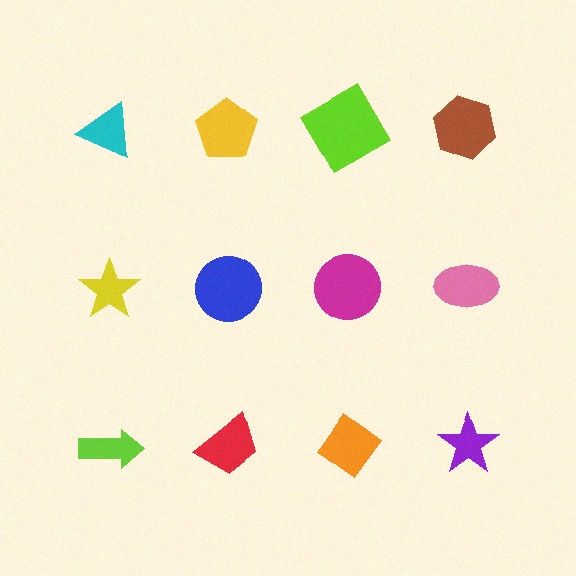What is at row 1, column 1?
A cyan triangle.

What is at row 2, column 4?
A pink ellipse.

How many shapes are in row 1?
4 shapes.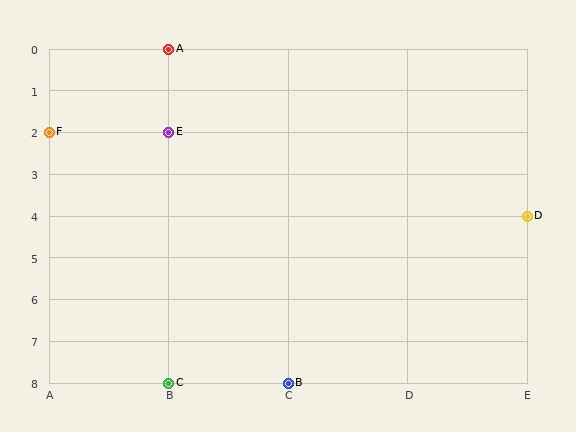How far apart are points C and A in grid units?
Points C and A are 8 rows apart.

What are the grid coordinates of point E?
Point E is at grid coordinates (B, 2).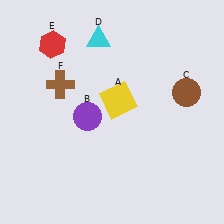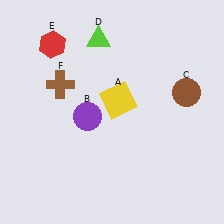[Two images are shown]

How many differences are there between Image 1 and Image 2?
There is 1 difference between the two images.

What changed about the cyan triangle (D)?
In Image 1, D is cyan. In Image 2, it changed to lime.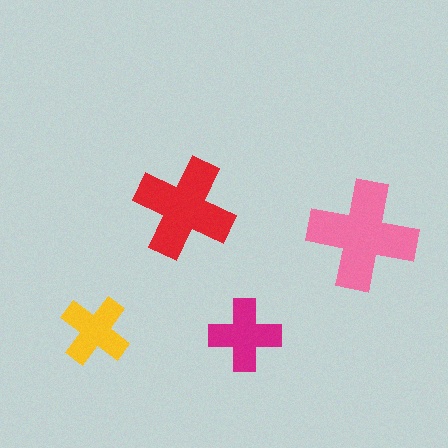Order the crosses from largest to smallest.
the pink one, the red one, the magenta one, the yellow one.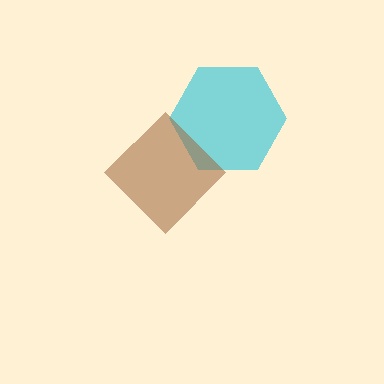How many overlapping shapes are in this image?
There are 2 overlapping shapes in the image.